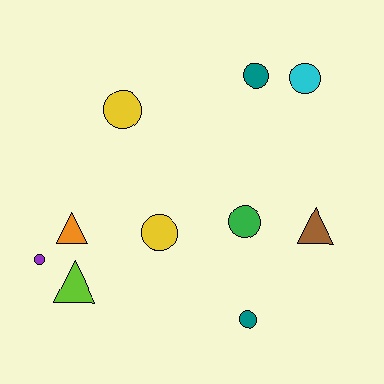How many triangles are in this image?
There are 3 triangles.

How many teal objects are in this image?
There are 2 teal objects.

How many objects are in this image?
There are 10 objects.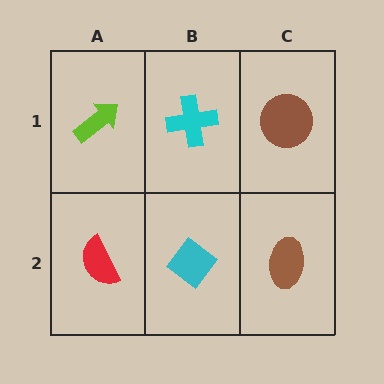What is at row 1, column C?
A brown circle.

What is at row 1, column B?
A cyan cross.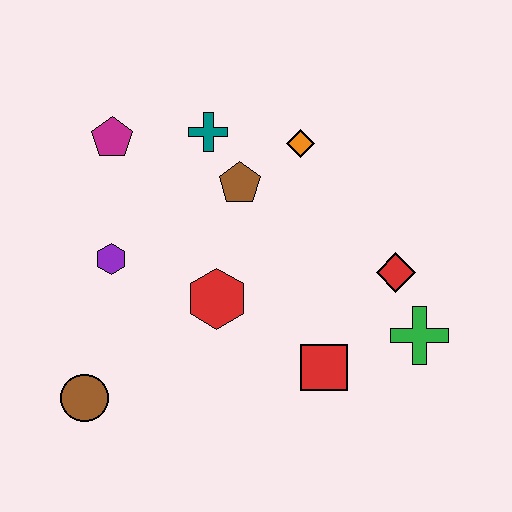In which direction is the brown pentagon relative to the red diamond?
The brown pentagon is to the left of the red diamond.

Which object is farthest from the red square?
The magenta pentagon is farthest from the red square.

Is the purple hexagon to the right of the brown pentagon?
No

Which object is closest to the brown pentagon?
The teal cross is closest to the brown pentagon.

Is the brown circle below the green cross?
Yes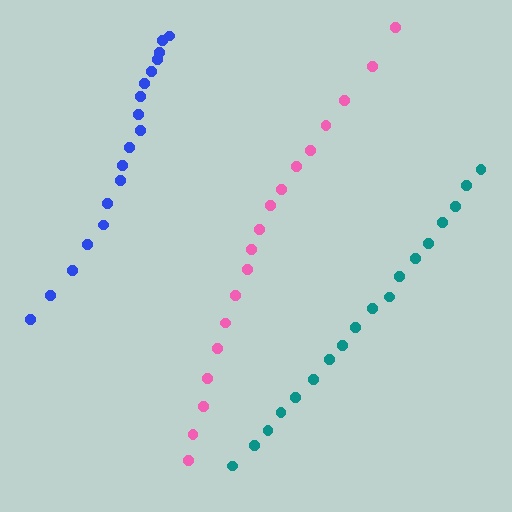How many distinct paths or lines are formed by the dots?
There are 3 distinct paths.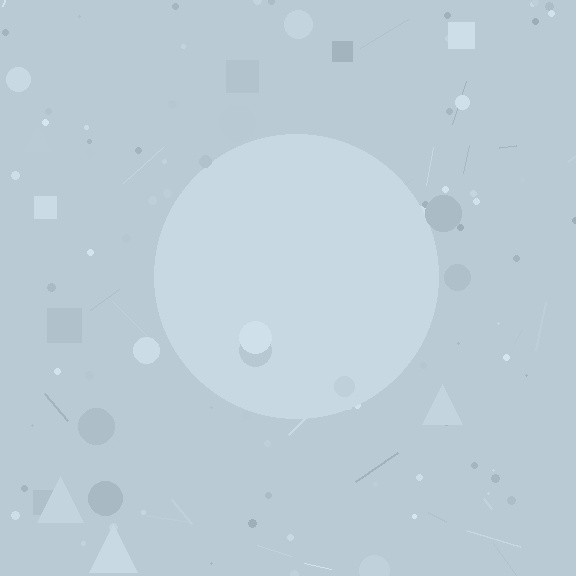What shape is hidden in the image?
A circle is hidden in the image.